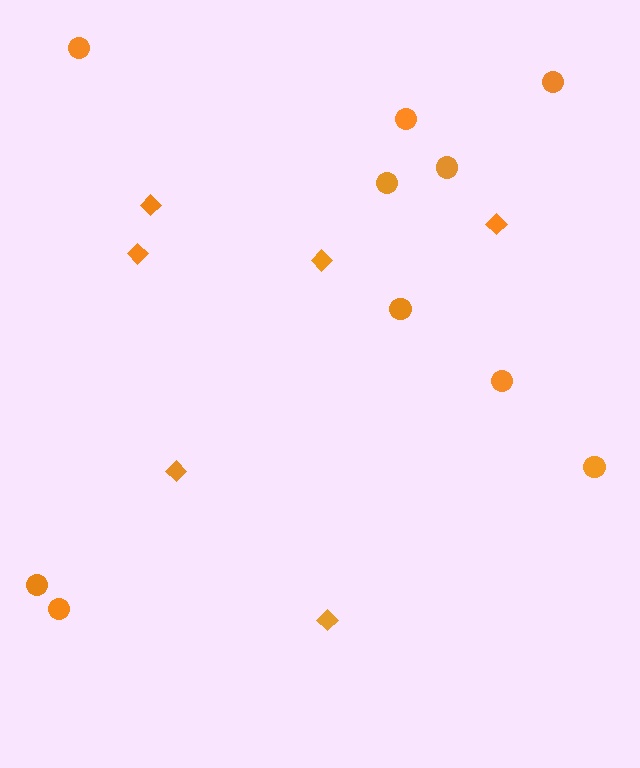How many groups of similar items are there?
There are 2 groups: one group of diamonds (6) and one group of circles (10).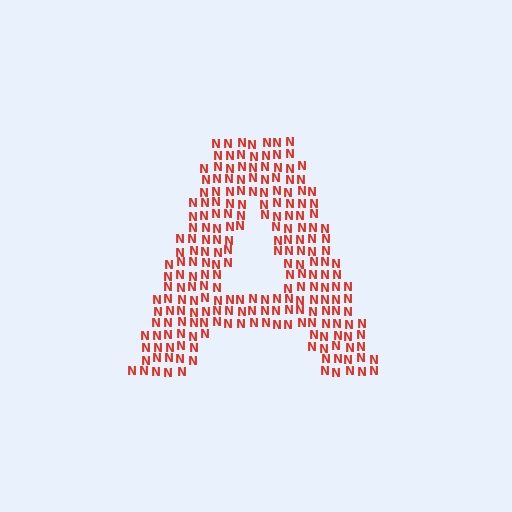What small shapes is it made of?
It is made of small letter N's.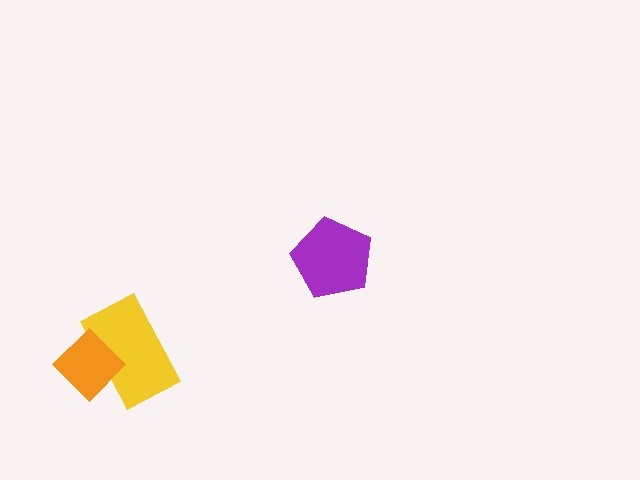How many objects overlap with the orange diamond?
1 object overlaps with the orange diamond.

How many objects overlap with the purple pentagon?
0 objects overlap with the purple pentagon.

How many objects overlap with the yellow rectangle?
1 object overlaps with the yellow rectangle.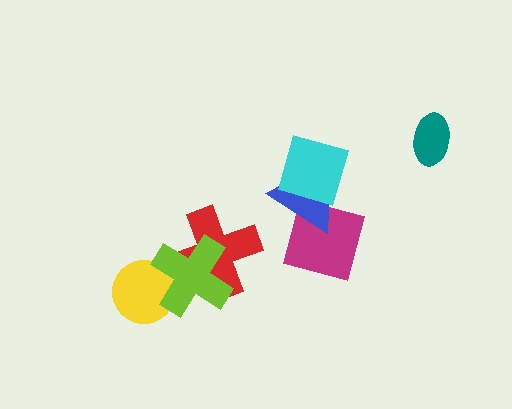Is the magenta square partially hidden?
Yes, it is partially covered by another shape.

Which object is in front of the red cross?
The lime cross is in front of the red cross.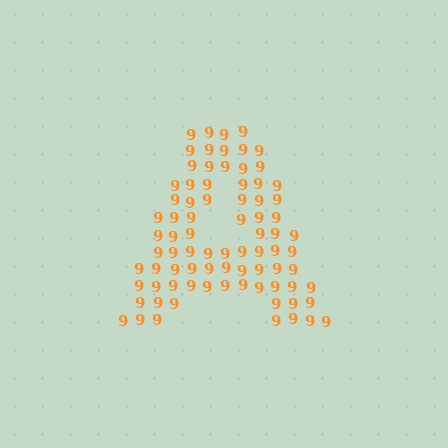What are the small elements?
The small elements are digit 9's.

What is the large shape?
The large shape is the letter A.